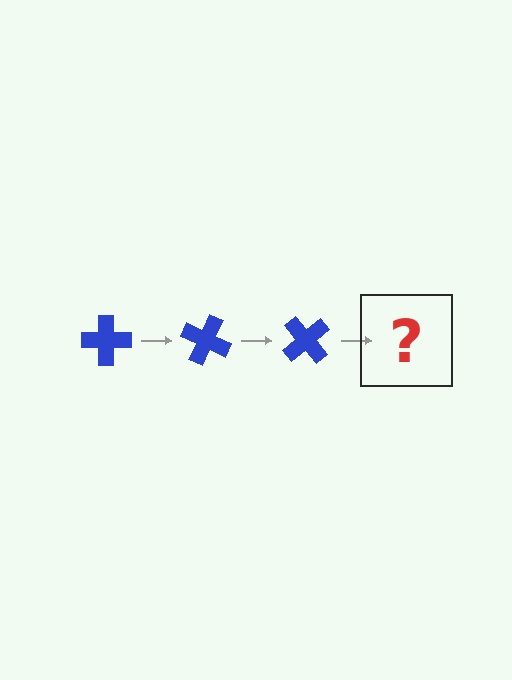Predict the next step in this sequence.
The next step is a blue cross rotated 75 degrees.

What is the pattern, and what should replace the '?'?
The pattern is that the cross rotates 25 degrees each step. The '?' should be a blue cross rotated 75 degrees.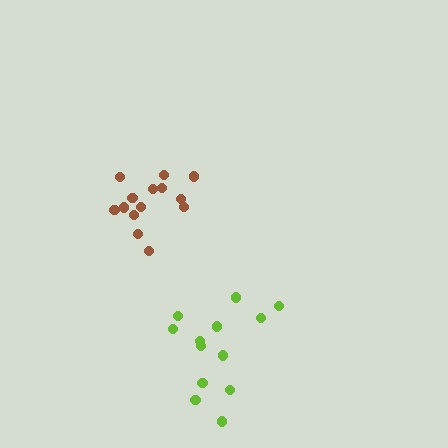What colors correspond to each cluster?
The clusters are colored: lime, brown.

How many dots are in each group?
Group 1: 13 dots, Group 2: 14 dots (27 total).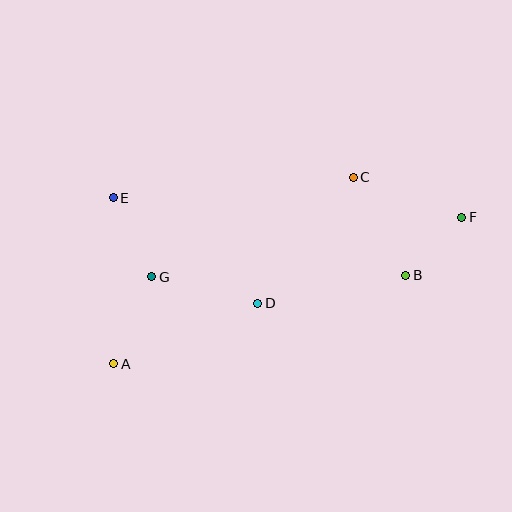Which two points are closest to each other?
Points B and F are closest to each other.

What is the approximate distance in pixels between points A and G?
The distance between A and G is approximately 95 pixels.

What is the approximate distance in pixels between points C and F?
The distance between C and F is approximately 116 pixels.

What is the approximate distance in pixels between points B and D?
The distance between B and D is approximately 150 pixels.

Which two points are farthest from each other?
Points A and F are farthest from each other.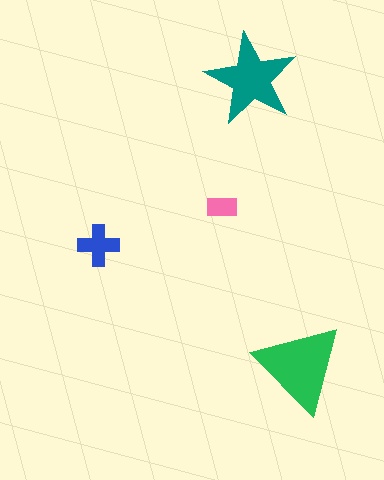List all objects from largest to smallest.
The green triangle, the teal star, the blue cross, the pink rectangle.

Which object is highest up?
The teal star is topmost.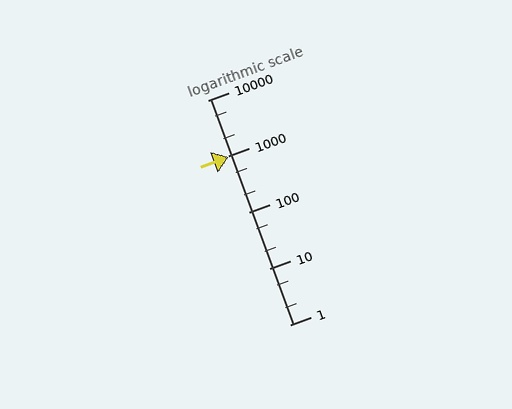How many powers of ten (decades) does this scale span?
The scale spans 4 decades, from 1 to 10000.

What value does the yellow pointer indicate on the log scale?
The pointer indicates approximately 990.